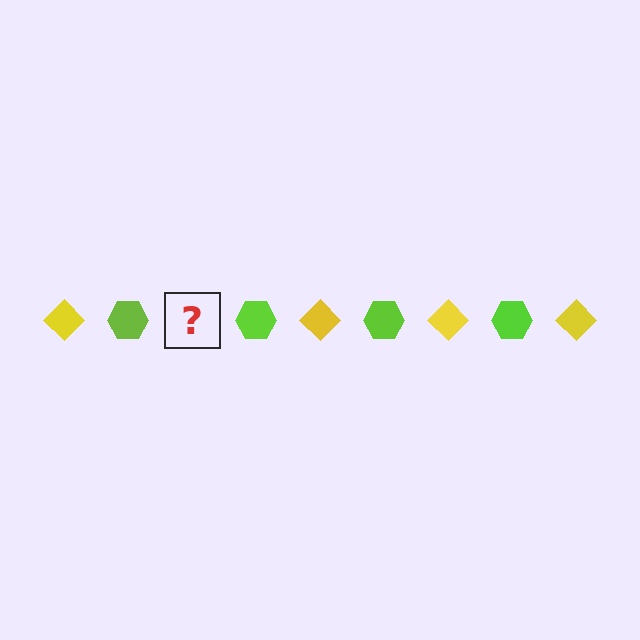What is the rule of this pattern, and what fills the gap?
The rule is that the pattern alternates between yellow diamond and lime hexagon. The gap should be filled with a yellow diamond.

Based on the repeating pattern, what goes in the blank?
The blank should be a yellow diamond.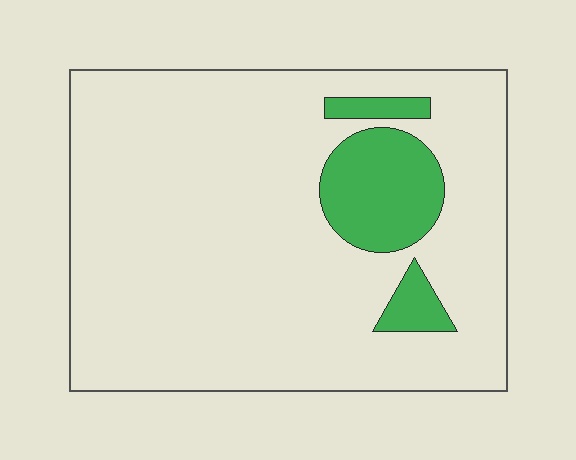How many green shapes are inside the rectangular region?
3.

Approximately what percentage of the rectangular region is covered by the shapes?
Approximately 15%.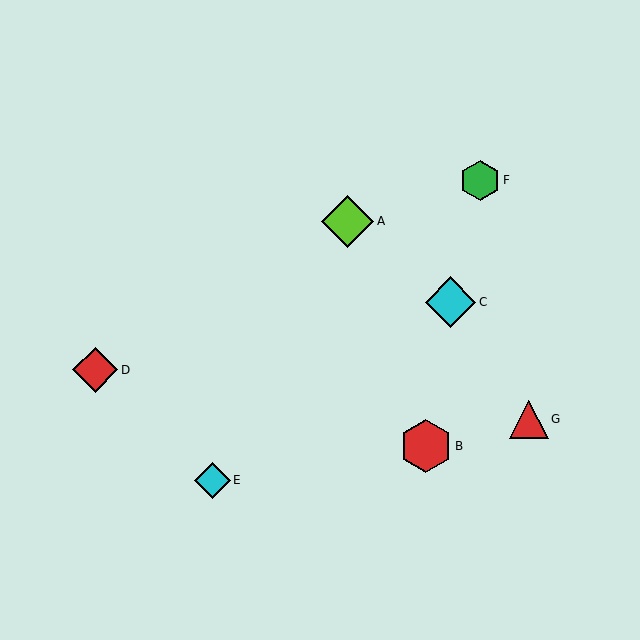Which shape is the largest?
The red hexagon (labeled B) is the largest.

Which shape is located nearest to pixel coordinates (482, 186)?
The green hexagon (labeled F) at (480, 180) is nearest to that location.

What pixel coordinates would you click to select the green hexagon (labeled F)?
Click at (480, 180) to select the green hexagon F.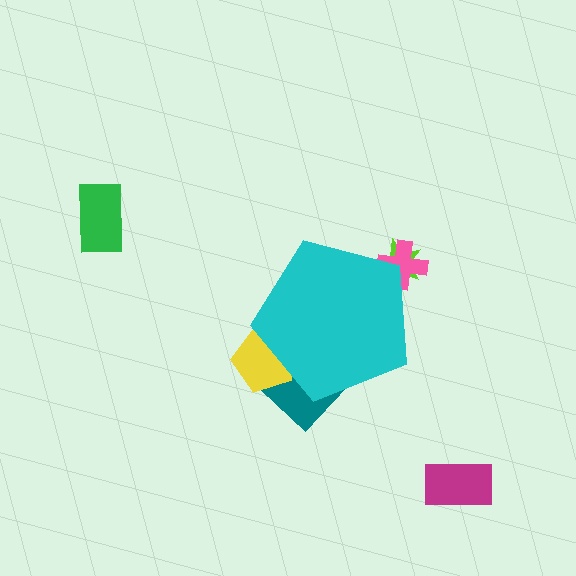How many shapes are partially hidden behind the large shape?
4 shapes are partially hidden.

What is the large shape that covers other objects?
A cyan pentagon.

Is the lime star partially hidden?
Yes, the lime star is partially hidden behind the cyan pentagon.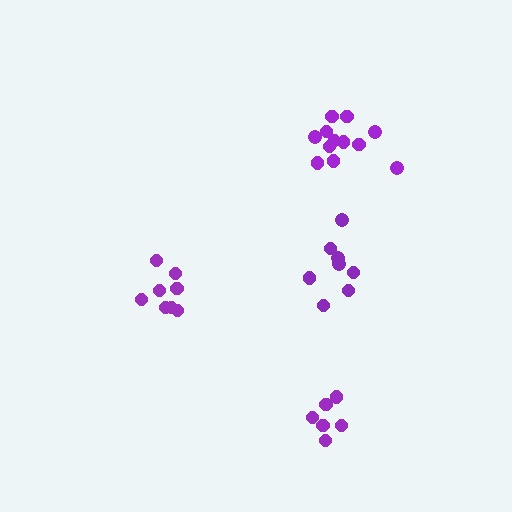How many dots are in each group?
Group 1: 8 dots, Group 2: 6 dots, Group 3: 12 dots, Group 4: 8 dots (34 total).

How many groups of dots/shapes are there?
There are 4 groups.